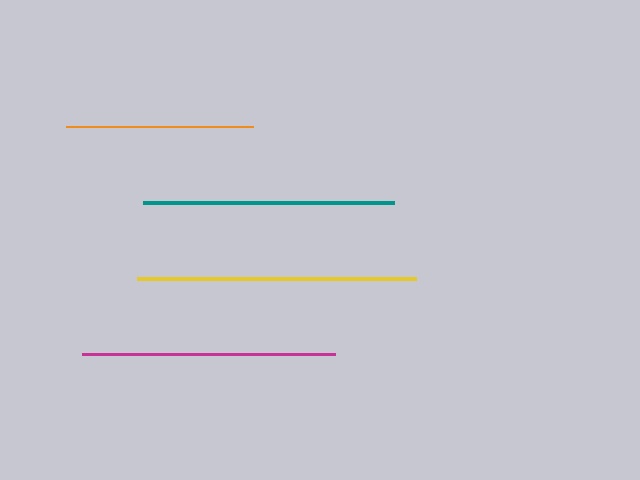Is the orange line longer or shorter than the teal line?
The teal line is longer than the orange line.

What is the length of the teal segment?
The teal segment is approximately 251 pixels long.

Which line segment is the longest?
The yellow line is the longest at approximately 279 pixels.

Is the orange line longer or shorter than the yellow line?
The yellow line is longer than the orange line.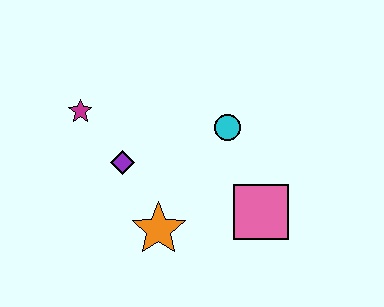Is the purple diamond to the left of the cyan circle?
Yes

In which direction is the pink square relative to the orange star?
The pink square is to the right of the orange star.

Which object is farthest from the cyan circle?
The magenta star is farthest from the cyan circle.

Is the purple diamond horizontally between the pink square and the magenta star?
Yes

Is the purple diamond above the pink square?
Yes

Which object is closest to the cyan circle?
The pink square is closest to the cyan circle.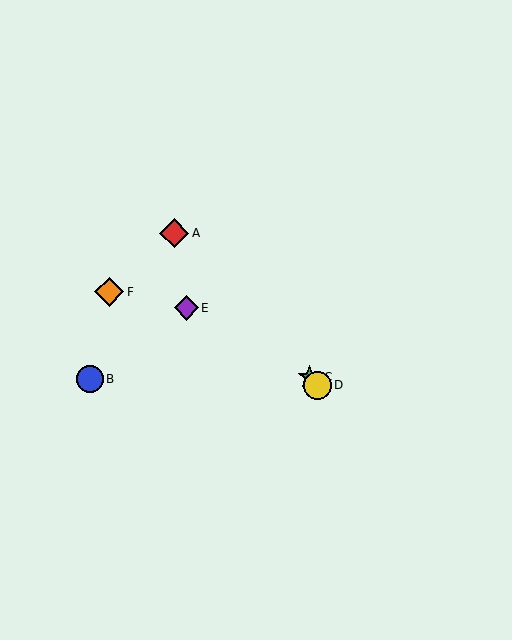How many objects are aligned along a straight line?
3 objects (A, C, D) are aligned along a straight line.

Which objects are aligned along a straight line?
Objects A, C, D are aligned along a straight line.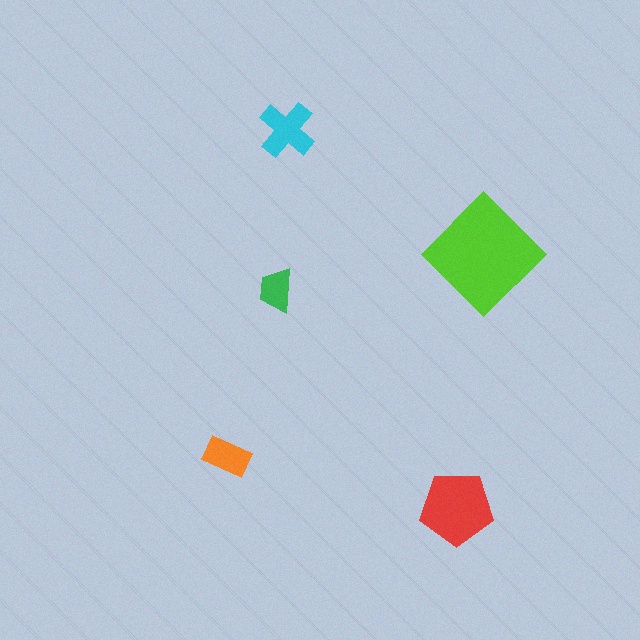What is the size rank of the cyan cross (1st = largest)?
3rd.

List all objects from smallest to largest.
The green trapezoid, the orange rectangle, the cyan cross, the red pentagon, the lime diamond.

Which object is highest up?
The cyan cross is topmost.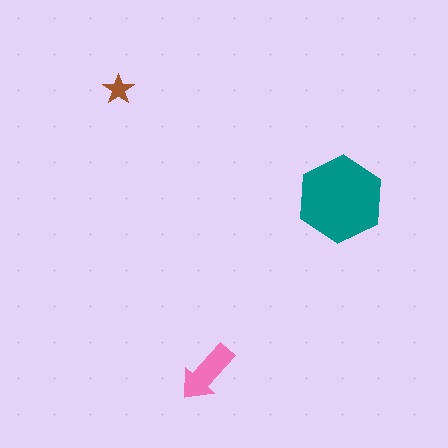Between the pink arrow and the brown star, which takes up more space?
The pink arrow.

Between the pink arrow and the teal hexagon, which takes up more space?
The teal hexagon.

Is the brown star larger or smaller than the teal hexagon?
Smaller.